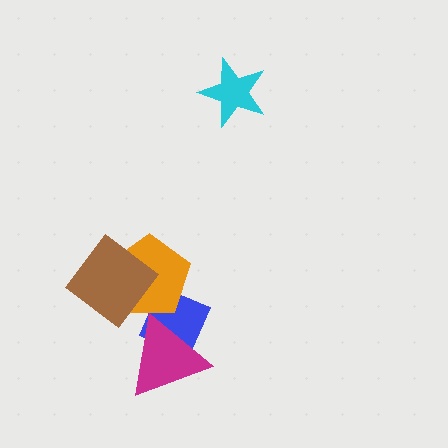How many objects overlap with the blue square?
2 objects overlap with the blue square.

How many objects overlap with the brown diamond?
1 object overlaps with the brown diamond.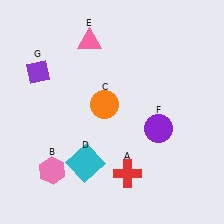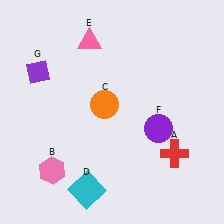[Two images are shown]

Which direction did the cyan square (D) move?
The cyan square (D) moved down.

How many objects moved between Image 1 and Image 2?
2 objects moved between the two images.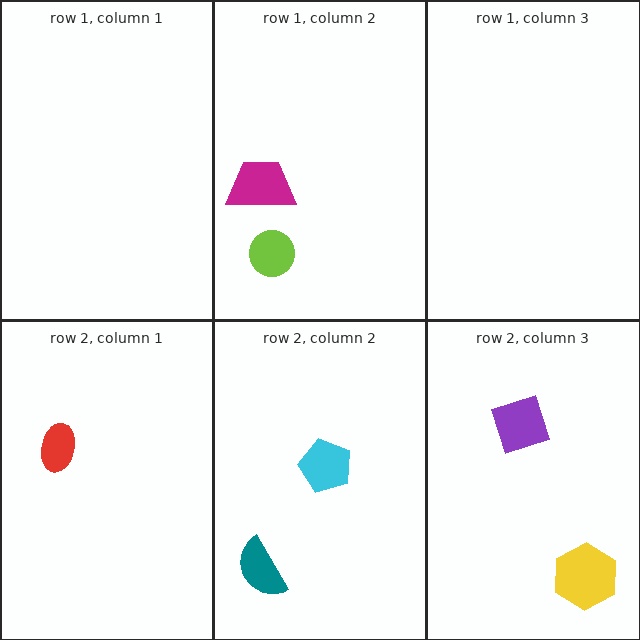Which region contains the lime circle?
The row 1, column 2 region.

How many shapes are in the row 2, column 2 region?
2.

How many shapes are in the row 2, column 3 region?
2.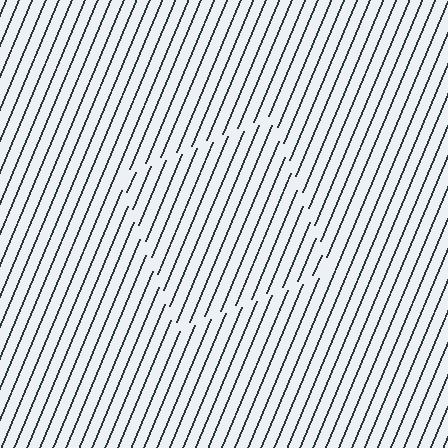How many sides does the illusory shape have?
4 sides — the line-ends trace a square.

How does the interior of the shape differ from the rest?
The interior of the shape contains the same grating, shifted by half a period — the contour is defined by the phase discontinuity where line-ends from the inner and outer gratings abut.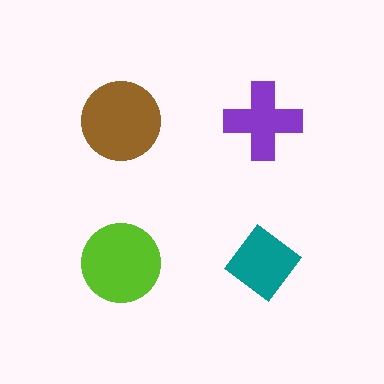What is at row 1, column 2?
A purple cross.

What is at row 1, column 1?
A brown circle.